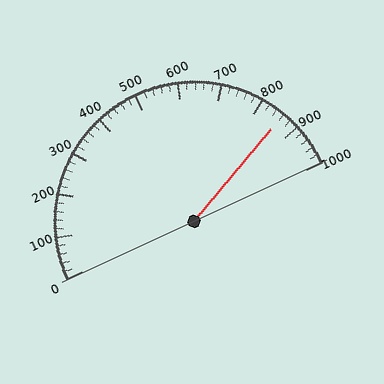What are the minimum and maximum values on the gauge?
The gauge ranges from 0 to 1000.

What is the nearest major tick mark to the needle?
The nearest major tick mark is 900.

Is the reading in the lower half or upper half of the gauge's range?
The reading is in the upper half of the range (0 to 1000).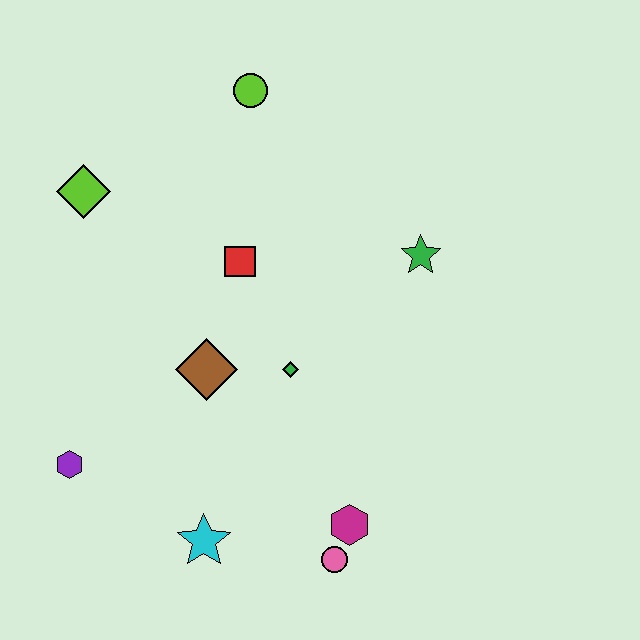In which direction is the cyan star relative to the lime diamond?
The cyan star is below the lime diamond.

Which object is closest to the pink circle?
The magenta hexagon is closest to the pink circle.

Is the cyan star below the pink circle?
No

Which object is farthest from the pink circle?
The lime circle is farthest from the pink circle.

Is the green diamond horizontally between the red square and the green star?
Yes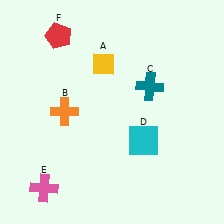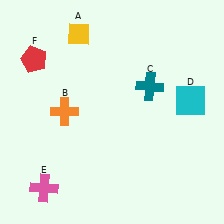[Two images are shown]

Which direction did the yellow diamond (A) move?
The yellow diamond (A) moved up.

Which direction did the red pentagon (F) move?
The red pentagon (F) moved left.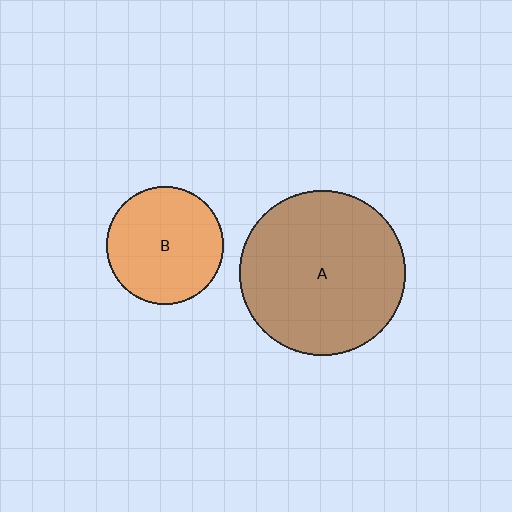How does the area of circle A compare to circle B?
Approximately 2.0 times.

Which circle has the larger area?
Circle A (brown).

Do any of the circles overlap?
No, none of the circles overlap.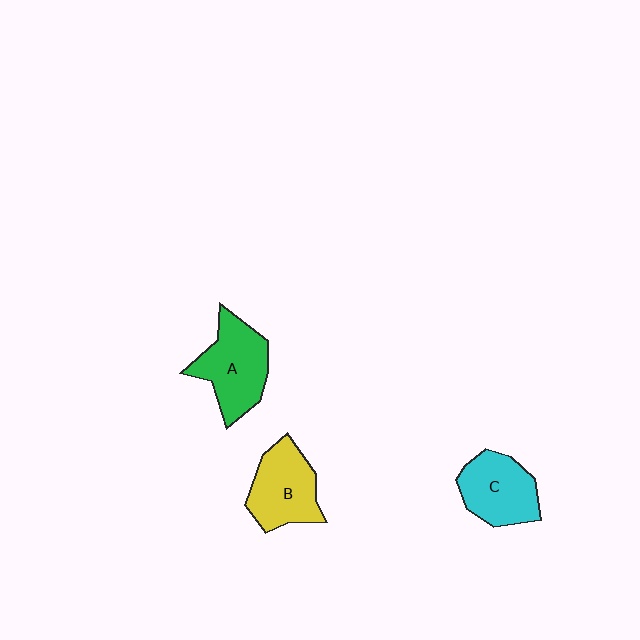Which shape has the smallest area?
Shape C (cyan).